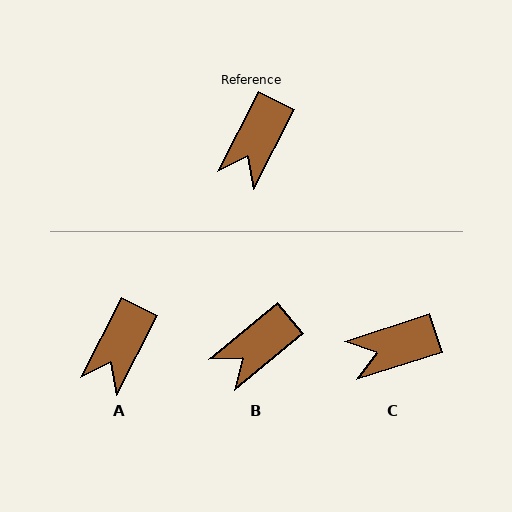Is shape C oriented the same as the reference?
No, it is off by about 45 degrees.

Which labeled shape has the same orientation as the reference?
A.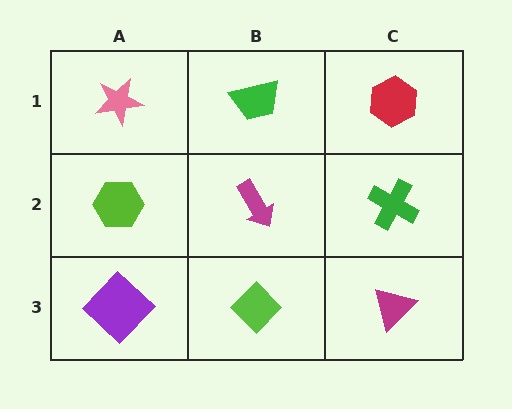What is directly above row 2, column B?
A green trapezoid.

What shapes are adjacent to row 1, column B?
A magenta arrow (row 2, column B), a pink star (row 1, column A), a red hexagon (row 1, column C).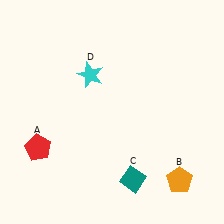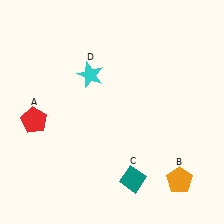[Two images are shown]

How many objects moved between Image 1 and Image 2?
1 object moved between the two images.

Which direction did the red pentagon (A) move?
The red pentagon (A) moved up.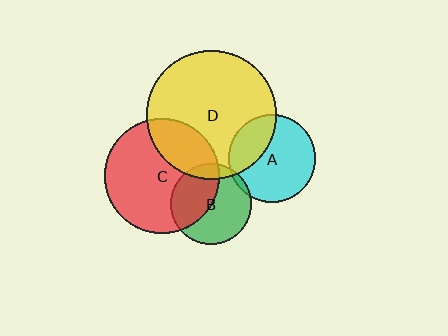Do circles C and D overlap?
Yes.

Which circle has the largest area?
Circle D (yellow).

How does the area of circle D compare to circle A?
Approximately 2.2 times.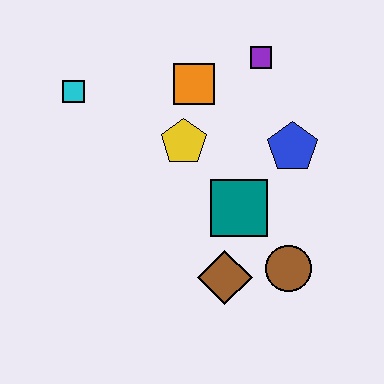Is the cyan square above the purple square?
No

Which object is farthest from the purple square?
The brown diamond is farthest from the purple square.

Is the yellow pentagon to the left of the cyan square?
No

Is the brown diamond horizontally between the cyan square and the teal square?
Yes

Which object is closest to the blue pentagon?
The teal square is closest to the blue pentagon.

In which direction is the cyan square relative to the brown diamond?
The cyan square is above the brown diamond.